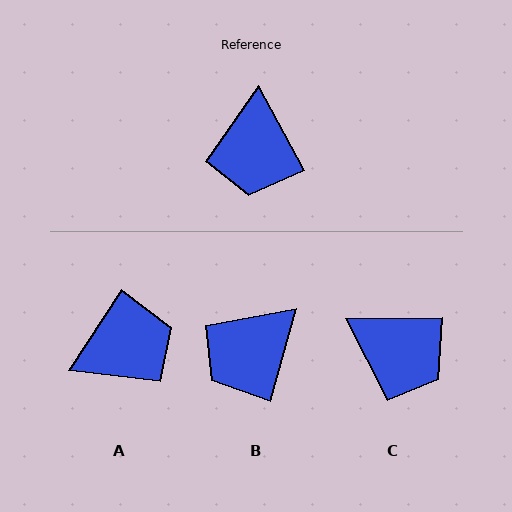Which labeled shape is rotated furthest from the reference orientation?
A, about 118 degrees away.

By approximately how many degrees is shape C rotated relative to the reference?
Approximately 62 degrees counter-clockwise.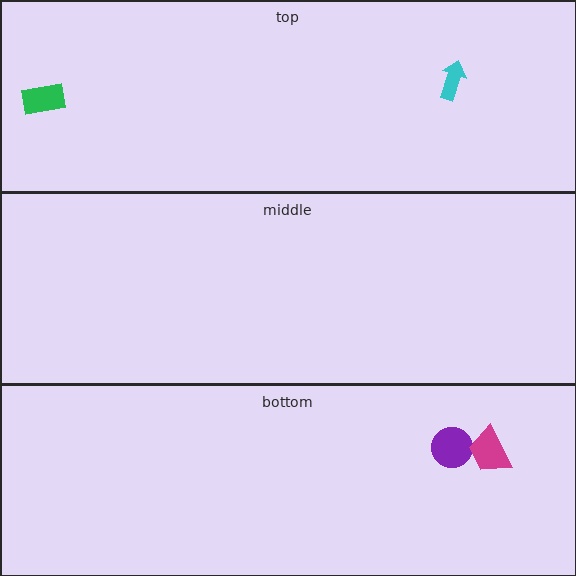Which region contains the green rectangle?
The top region.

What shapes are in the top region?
The cyan arrow, the green rectangle.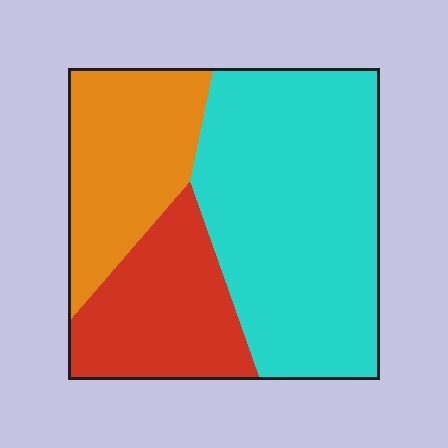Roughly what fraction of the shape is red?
Red takes up less than a quarter of the shape.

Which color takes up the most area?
Cyan, at roughly 50%.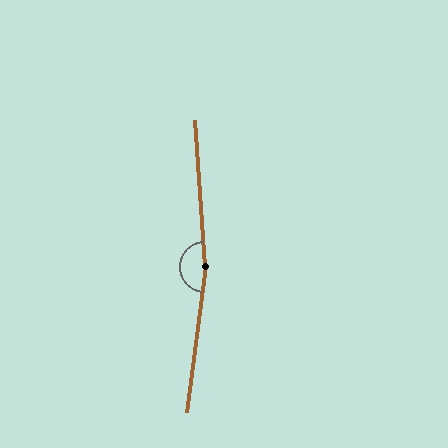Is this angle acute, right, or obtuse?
It is obtuse.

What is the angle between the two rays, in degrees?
Approximately 169 degrees.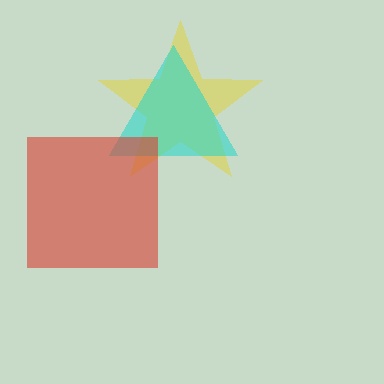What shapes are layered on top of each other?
The layered shapes are: a yellow star, a cyan triangle, a red square.